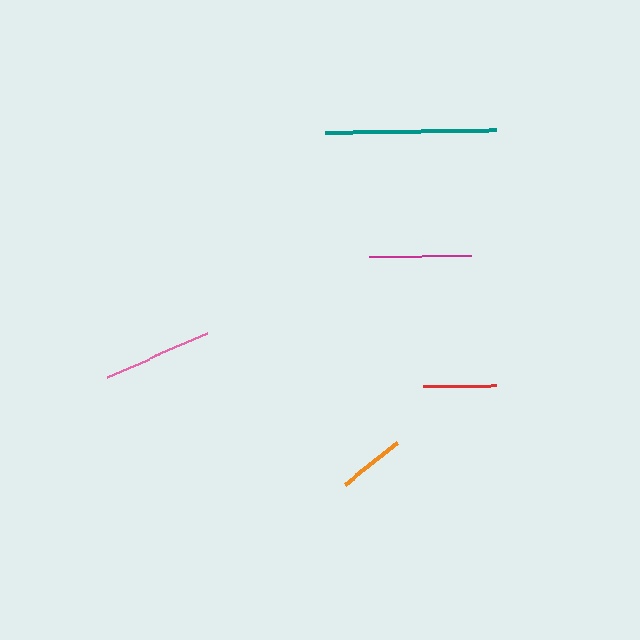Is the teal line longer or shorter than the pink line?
The teal line is longer than the pink line.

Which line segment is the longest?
The teal line is the longest at approximately 171 pixels.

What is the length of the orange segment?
The orange segment is approximately 66 pixels long.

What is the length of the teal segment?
The teal segment is approximately 171 pixels long.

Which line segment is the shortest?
The orange line is the shortest at approximately 66 pixels.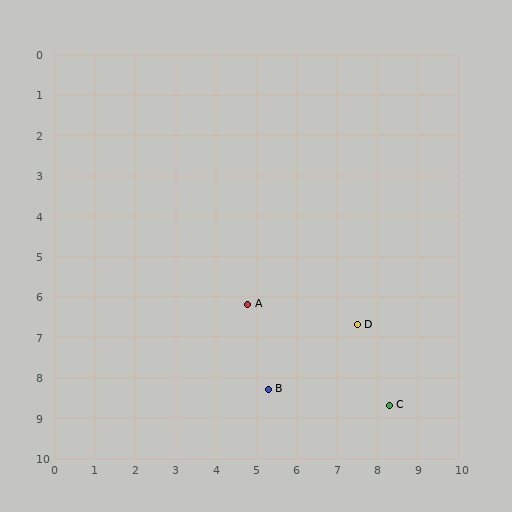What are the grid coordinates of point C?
Point C is at approximately (8.3, 8.7).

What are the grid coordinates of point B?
Point B is at approximately (5.3, 8.3).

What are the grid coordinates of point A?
Point A is at approximately (4.8, 6.2).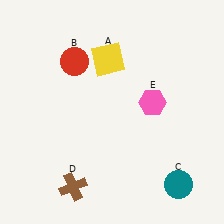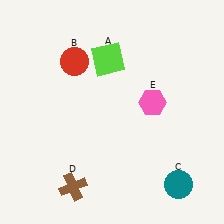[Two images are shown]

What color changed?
The square (A) changed from yellow in Image 1 to lime in Image 2.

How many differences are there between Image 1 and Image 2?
There is 1 difference between the two images.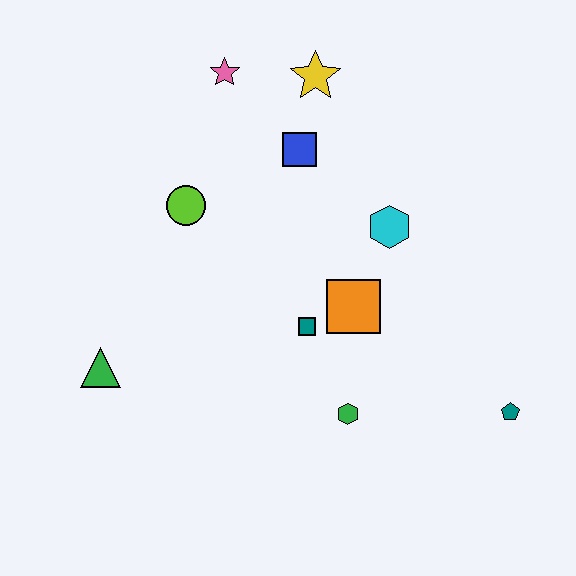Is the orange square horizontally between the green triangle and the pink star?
No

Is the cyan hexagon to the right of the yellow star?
Yes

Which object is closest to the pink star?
The yellow star is closest to the pink star.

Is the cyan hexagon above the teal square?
Yes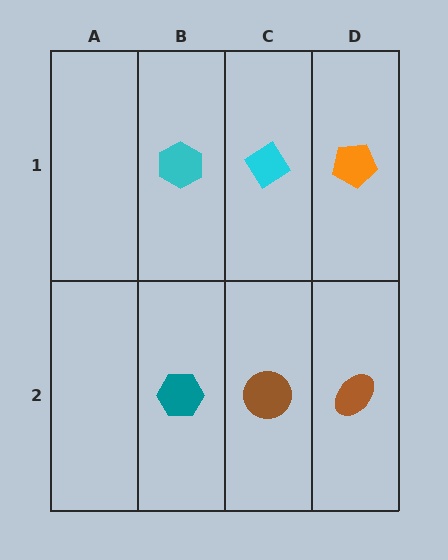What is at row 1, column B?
A cyan hexagon.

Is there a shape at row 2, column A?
No, that cell is empty.